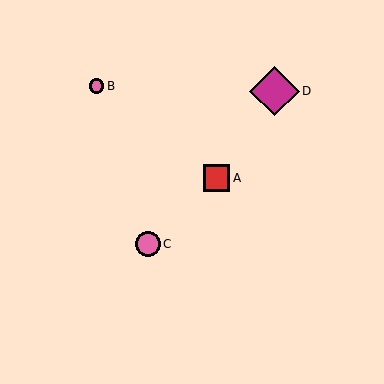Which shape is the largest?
The magenta diamond (labeled D) is the largest.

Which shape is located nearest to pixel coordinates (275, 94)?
The magenta diamond (labeled D) at (274, 91) is nearest to that location.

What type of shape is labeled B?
Shape B is a pink circle.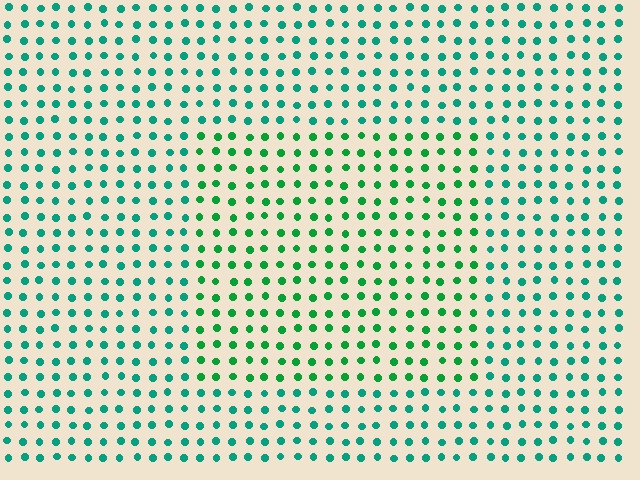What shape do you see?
I see a rectangle.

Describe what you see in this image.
The image is filled with small teal elements in a uniform arrangement. A rectangle-shaped region is visible where the elements are tinted to a slightly different hue, forming a subtle color boundary.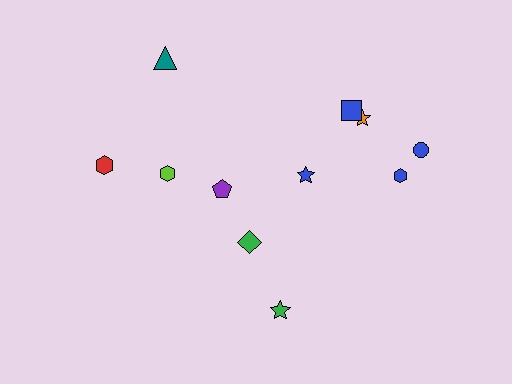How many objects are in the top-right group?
There are 5 objects.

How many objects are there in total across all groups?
There are 11 objects.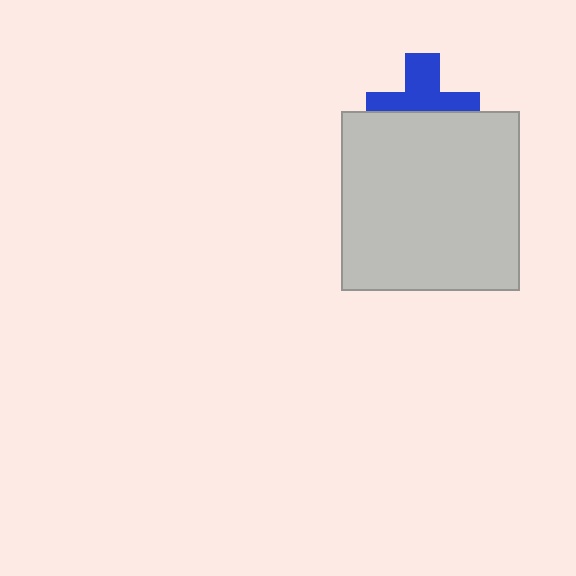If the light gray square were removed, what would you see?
You would see the complete blue cross.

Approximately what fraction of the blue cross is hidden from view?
Roughly 47% of the blue cross is hidden behind the light gray square.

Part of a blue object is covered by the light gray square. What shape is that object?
It is a cross.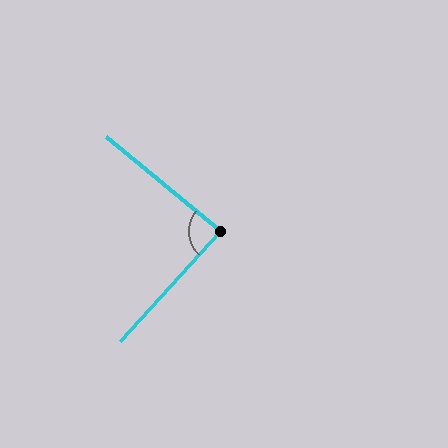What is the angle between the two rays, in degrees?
Approximately 87 degrees.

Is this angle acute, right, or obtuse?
It is approximately a right angle.